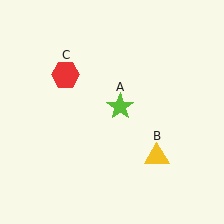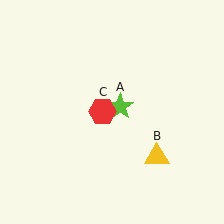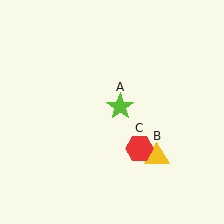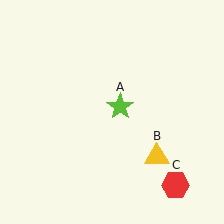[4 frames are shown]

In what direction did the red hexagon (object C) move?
The red hexagon (object C) moved down and to the right.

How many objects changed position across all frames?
1 object changed position: red hexagon (object C).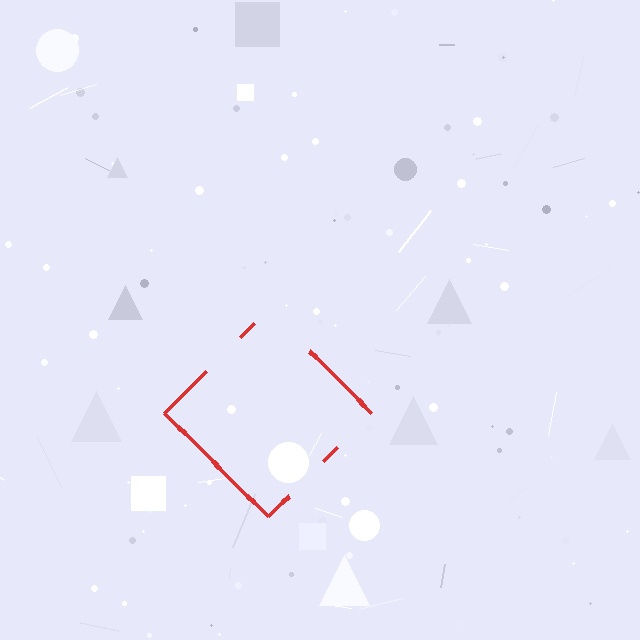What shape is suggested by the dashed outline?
The dashed outline suggests a diamond.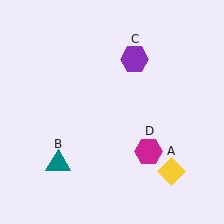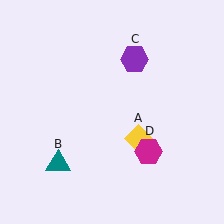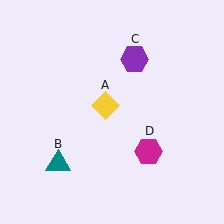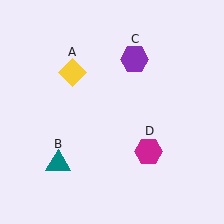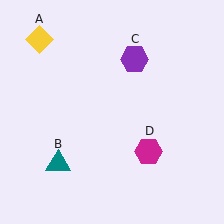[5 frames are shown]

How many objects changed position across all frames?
1 object changed position: yellow diamond (object A).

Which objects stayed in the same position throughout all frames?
Teal triangle (object B) and purple hexagon (object C) and magenta hexagon (object D) remained stationary.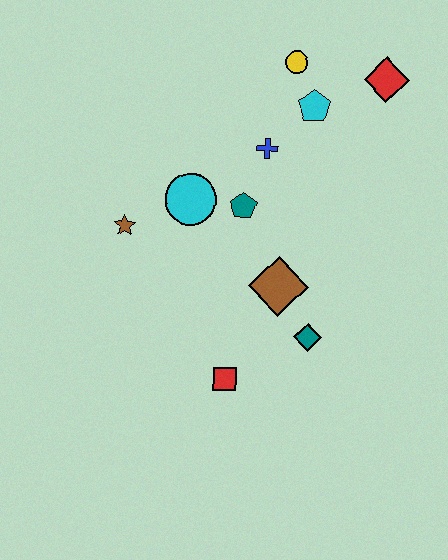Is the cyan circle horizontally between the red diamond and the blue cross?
No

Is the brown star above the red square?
Yes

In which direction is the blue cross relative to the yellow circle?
The blue cross is below the yellow circle.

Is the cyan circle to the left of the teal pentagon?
Yes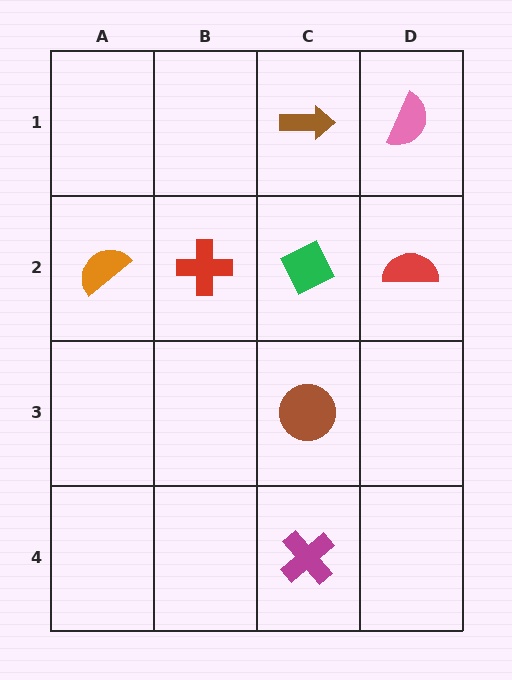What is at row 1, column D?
A pink semicircle.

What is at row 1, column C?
A brown arrow.